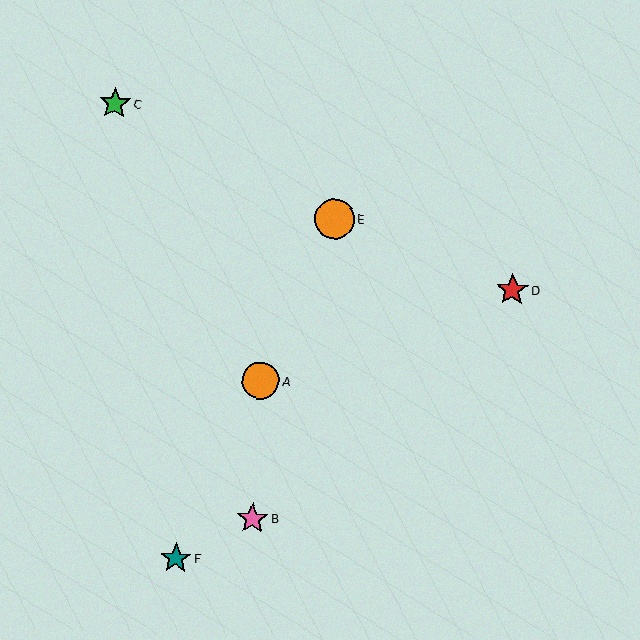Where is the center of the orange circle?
The center of the orange circle is at (334, 219).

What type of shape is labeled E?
Shape E is an orange circle.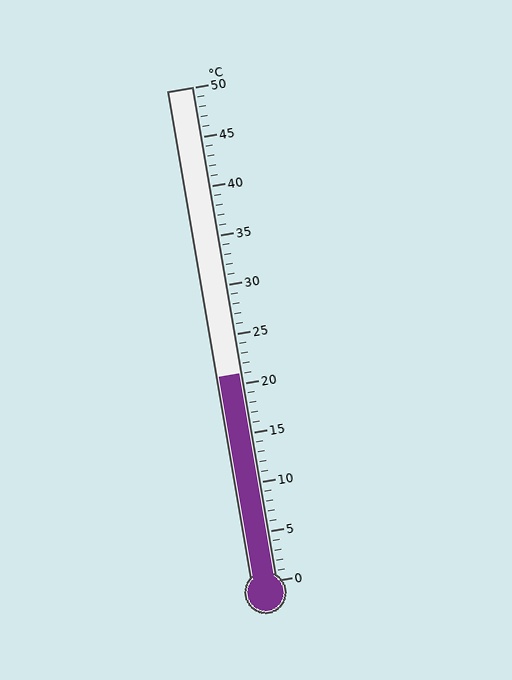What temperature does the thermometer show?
The thermometer shows approximately 21°C.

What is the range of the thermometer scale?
The thermometer scale ranges from 0°C to 50°C.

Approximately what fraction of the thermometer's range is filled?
The thermometer is filled to approximately 40% of its range.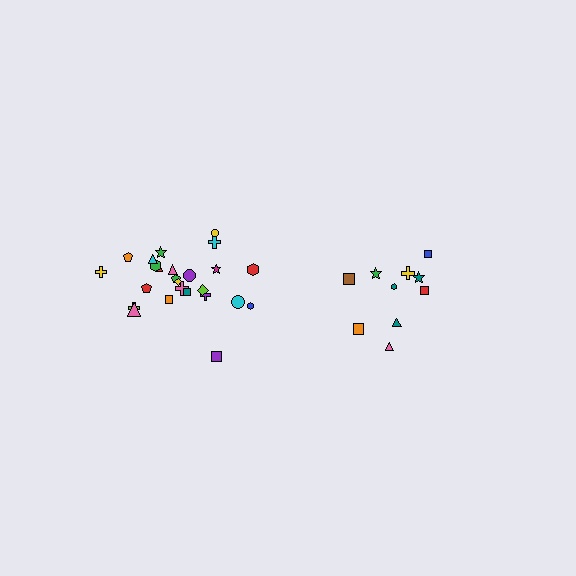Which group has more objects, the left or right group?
The left group.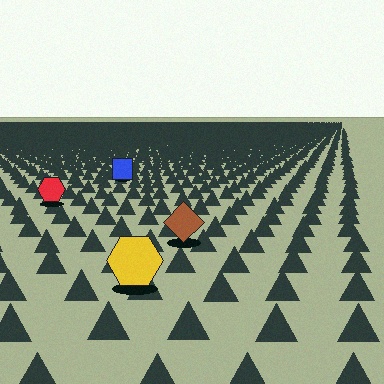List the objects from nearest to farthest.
From nearest to farthest: the yellow hexagon, the brown diamond, the red hexagon, the blue square.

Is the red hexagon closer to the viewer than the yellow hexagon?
No. The yellow hexagon is closer — you can tell from the texture gradient: the ground texture is coarser near it.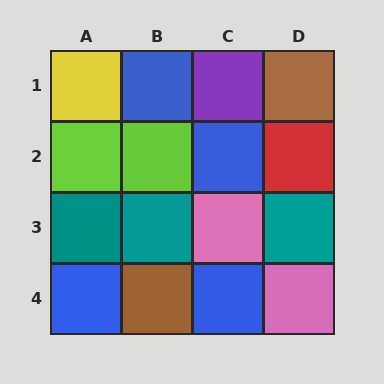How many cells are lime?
2 cells are lime.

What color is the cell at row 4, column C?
Blue.